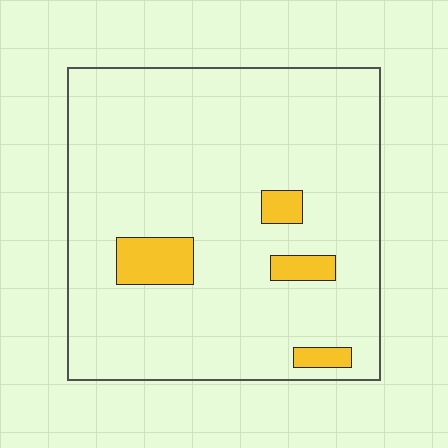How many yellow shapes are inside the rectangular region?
4.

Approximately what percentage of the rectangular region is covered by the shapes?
Approximately 10%.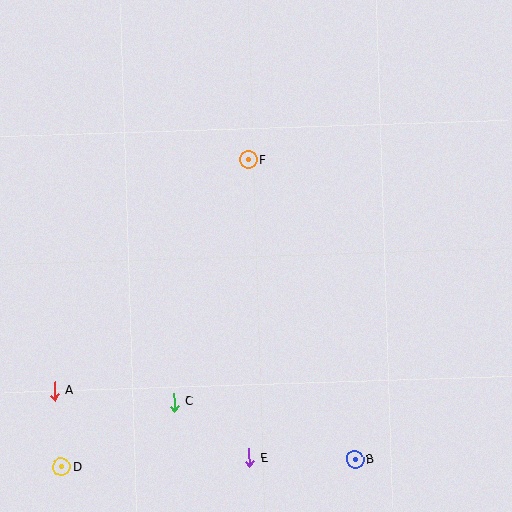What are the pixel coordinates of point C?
Point C is at (174, 402).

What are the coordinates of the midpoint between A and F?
The midpoint between A and F is at (151, 275).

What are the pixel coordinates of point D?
Point D is at (62, 467).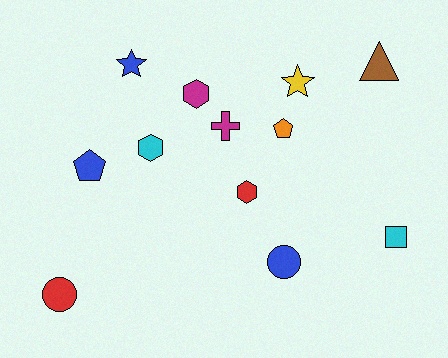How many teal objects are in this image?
There are no teal objects.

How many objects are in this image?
There are 12 objects.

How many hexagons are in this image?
There are 3 hexagons.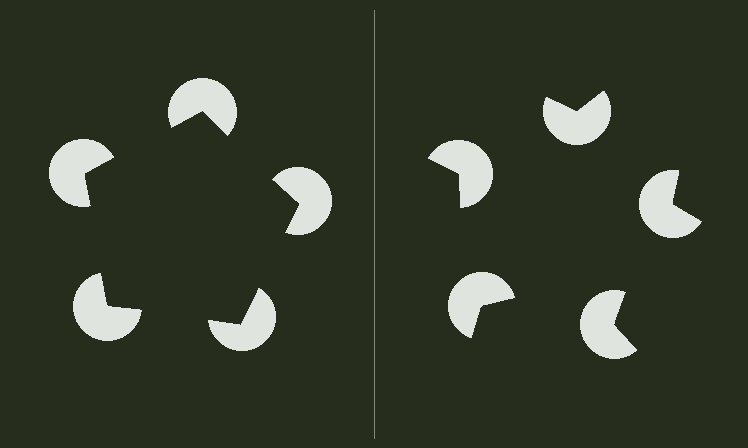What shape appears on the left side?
An illusory pentagon.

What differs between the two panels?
The pac-man discs are positioned identically on both sides; only the wedge orientations differ. On the left they align to a pentagon; on the right they are misaligned.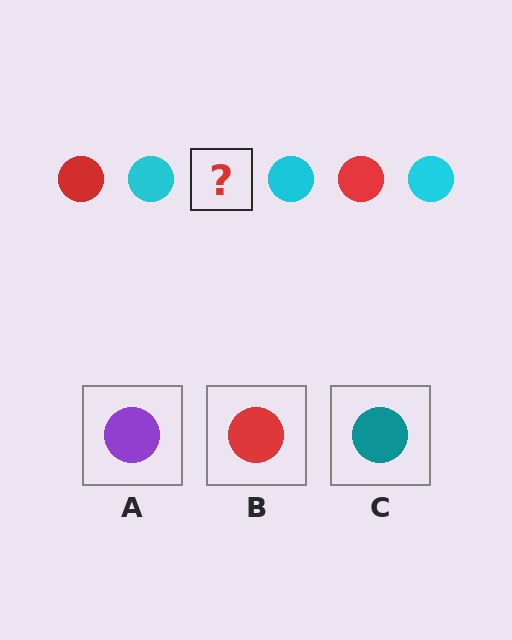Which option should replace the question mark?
Option B.